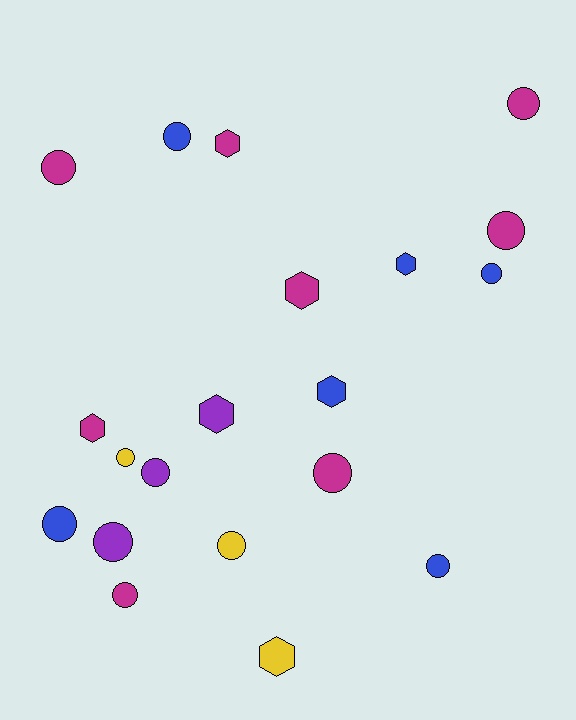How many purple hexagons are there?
There is 1 purple hexagon.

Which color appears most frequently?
Magenta, with 8 objects.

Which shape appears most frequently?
Circle, with 13 objects.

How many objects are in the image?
There are 20 objects.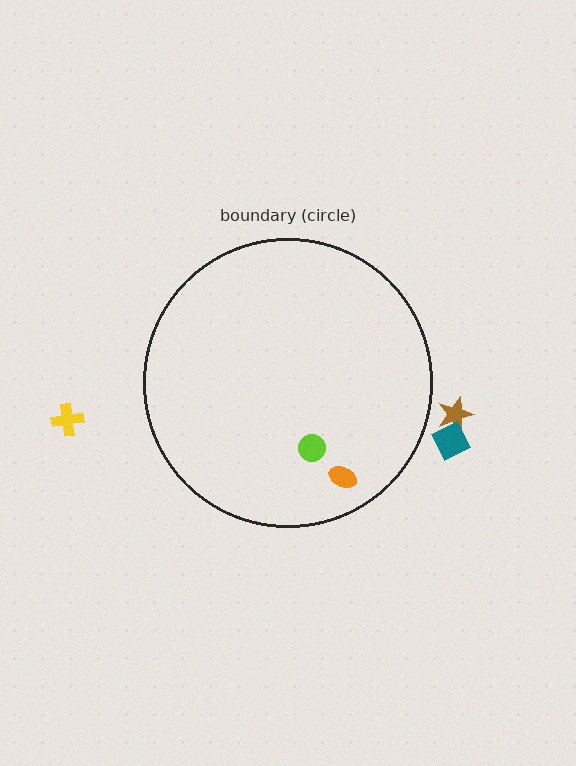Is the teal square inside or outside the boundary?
Outside.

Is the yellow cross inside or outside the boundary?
Outside.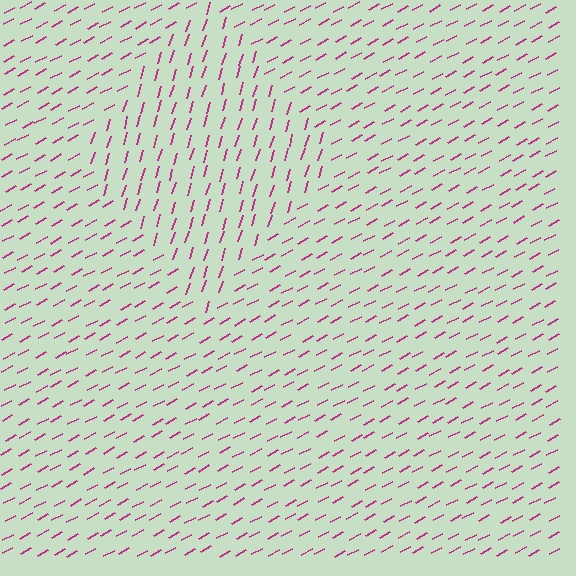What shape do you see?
I see a diamond.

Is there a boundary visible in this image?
Yes, there is a texture boundary formed by a change in line orientation.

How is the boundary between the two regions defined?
The boundary is defined purely by a change in line orientation (approximately 45 degrees difference). All lines are the same color and thickness.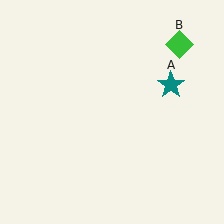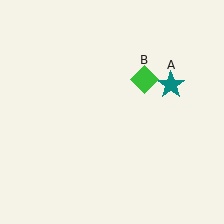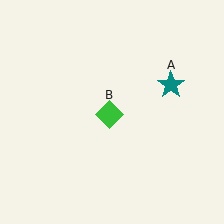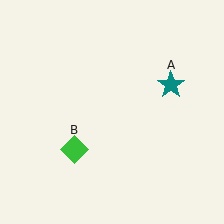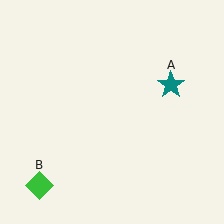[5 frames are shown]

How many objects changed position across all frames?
1 object changed position: green diamond (object B).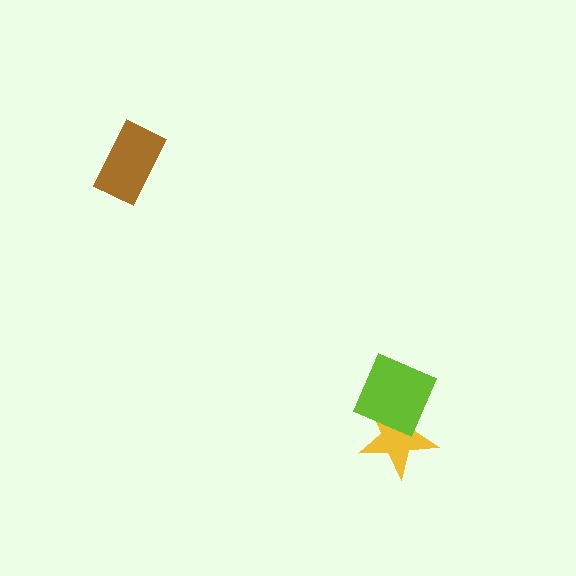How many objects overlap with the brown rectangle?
0 objects overlap with the brown rectangle.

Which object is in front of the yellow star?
The lime diamond is in front of the yellow star.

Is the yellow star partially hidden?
Yes, it is partially covered by another shape.